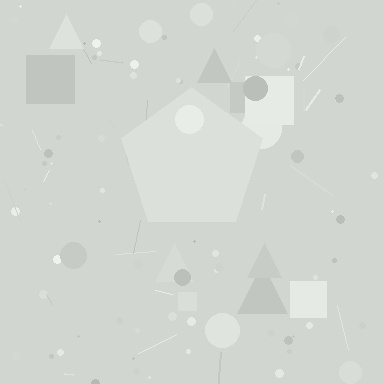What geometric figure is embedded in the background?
A pentagon is embedded in the background.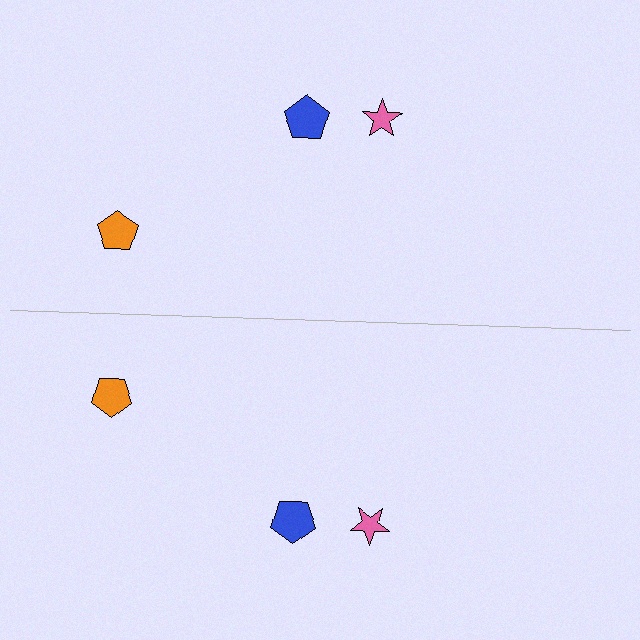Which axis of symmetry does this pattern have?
The pattern has a horizontal axis of symmetry running through the center of the image.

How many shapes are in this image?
There are 6 shapes in this image.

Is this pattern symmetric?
Yes, this pattern has bilateral (reflection) symmetry.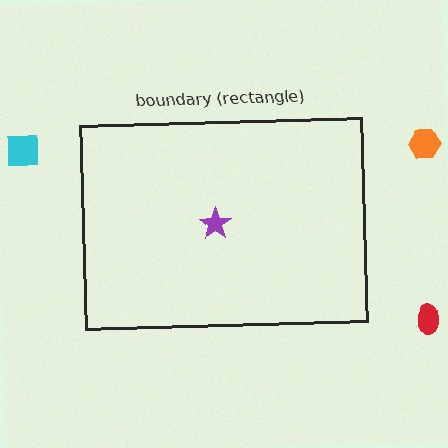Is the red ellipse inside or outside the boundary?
Outside.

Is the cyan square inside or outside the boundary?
Outside.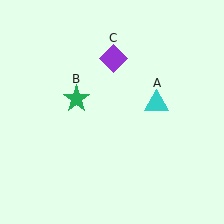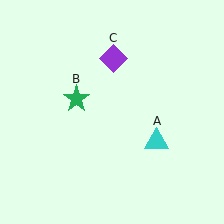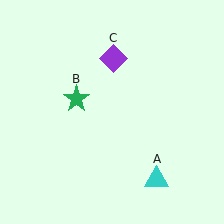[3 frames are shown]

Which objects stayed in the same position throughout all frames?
Green star (object B) and purple diamond (object C) remained stationary.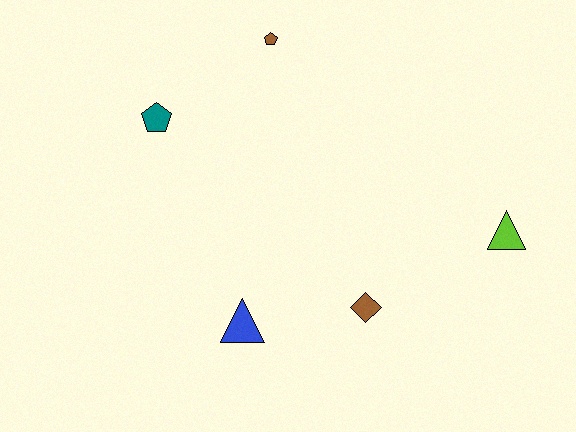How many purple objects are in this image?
There are no purple objects.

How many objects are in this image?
There are 5 objects.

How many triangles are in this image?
There are 2 triangles.